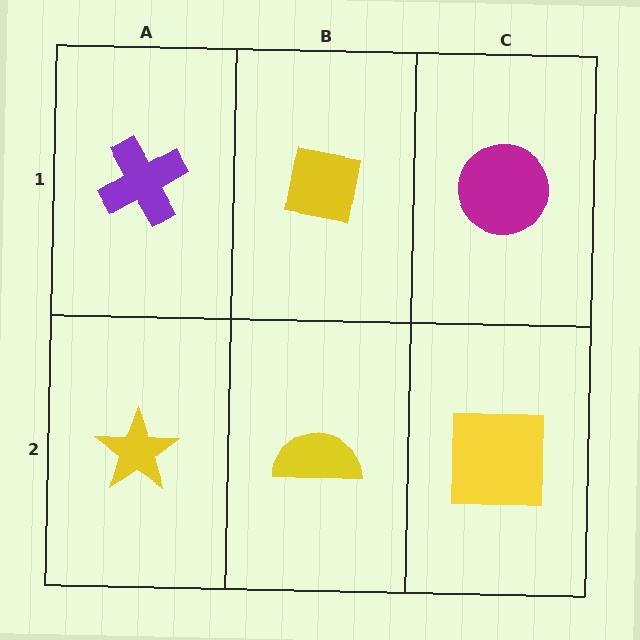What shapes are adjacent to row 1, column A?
A yellow star (row 2, column A), a yellow square (row 1, column B).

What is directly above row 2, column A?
A purple cross.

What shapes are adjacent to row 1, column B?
A yellow semicircle (row 2, column B), a purple cross (row 1, column A), a magenta circle (row 1, column C).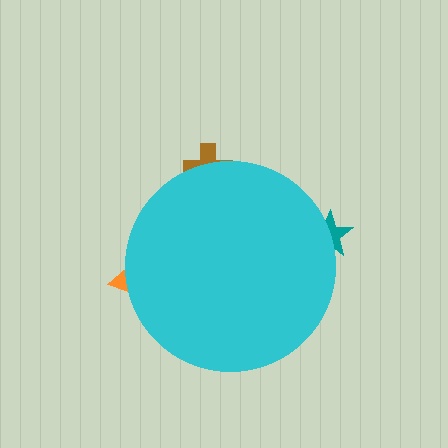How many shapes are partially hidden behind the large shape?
3 shapes are partially hidden.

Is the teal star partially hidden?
Yes, the teal star is partially hidden behind the cyan circle.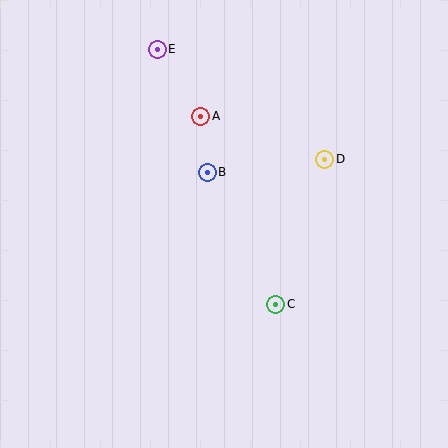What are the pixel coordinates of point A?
Point A is at (201, 116).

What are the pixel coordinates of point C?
Point C is at (276, 304).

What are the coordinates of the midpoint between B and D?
The midpoint between B and D is at (266, 166).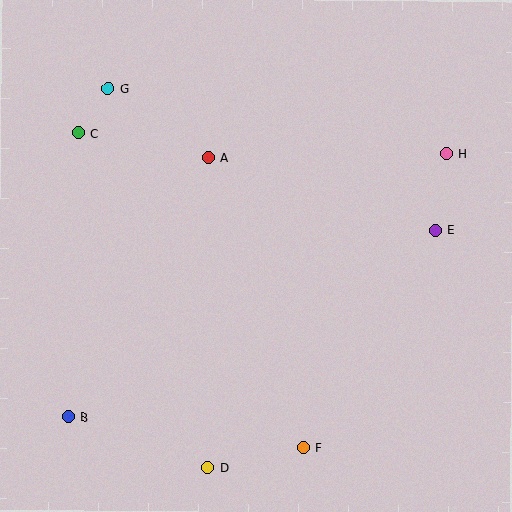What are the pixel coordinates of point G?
Point G is at (108, 89).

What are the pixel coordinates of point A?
Point A is at (208, 157).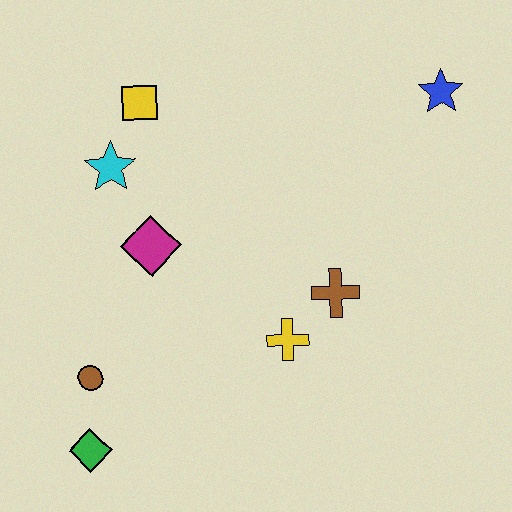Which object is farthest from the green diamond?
The blue star is farthest from the green diamond.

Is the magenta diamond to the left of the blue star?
Yes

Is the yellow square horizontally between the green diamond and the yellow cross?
Yes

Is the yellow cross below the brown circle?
No